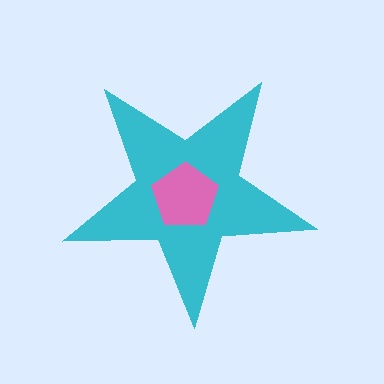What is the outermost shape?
The cyan star.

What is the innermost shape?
The pink pentagon.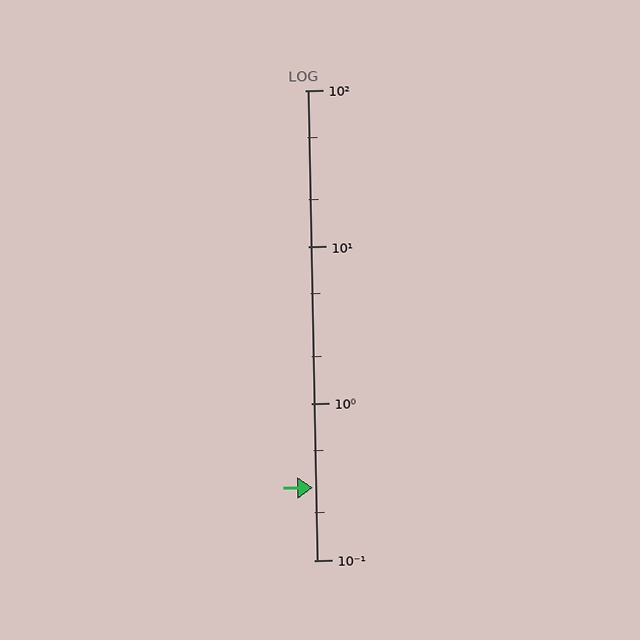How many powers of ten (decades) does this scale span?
The scale spans 3 decades, from 0.1 to 100.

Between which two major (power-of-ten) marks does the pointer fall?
The pointer is between 0.1 and 1.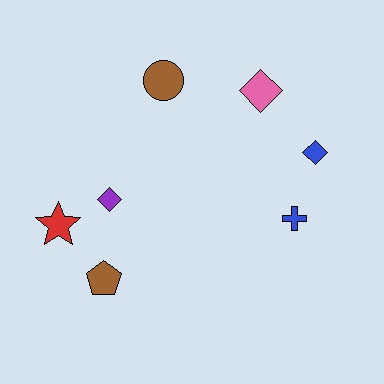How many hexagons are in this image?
There are no hexagons.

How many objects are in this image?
There are 7 objects.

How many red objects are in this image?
There is 1 red object.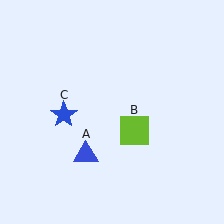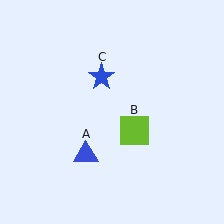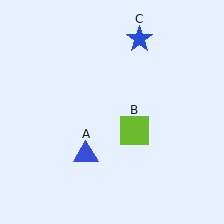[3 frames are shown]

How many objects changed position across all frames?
1 object changed position: blue star (object C).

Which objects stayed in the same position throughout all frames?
Blue triangle (object A) and lime square (object B) remained stationary.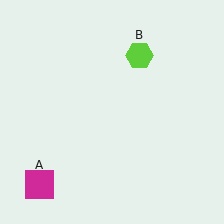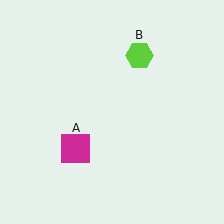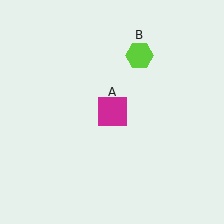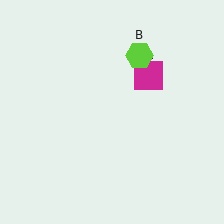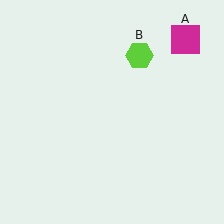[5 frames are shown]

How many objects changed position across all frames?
1 object changed position: magenta square (object A).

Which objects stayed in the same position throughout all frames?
Lime hexagon (object B) remained stationary.